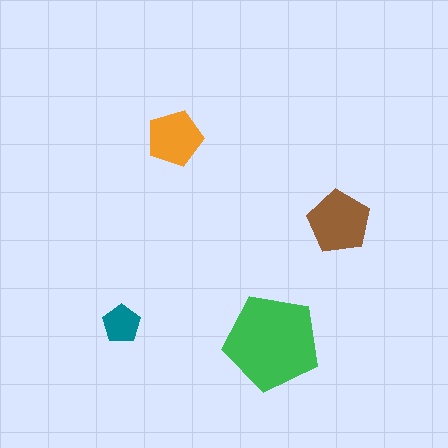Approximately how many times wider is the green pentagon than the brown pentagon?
About 1.5 times wider.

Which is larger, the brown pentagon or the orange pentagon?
The brown one.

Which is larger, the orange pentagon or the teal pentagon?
The orange one.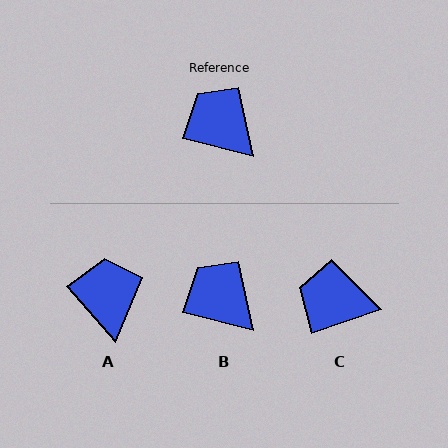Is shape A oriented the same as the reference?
No, it is off by about 35 degrees.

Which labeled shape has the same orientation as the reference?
B.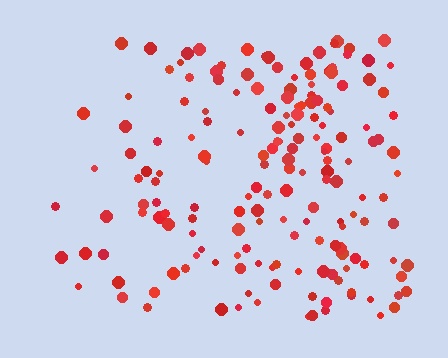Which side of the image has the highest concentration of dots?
The right.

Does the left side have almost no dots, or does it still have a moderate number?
Still a moderate number, just noticeably fewer than the right.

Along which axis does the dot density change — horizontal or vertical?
Horizontal.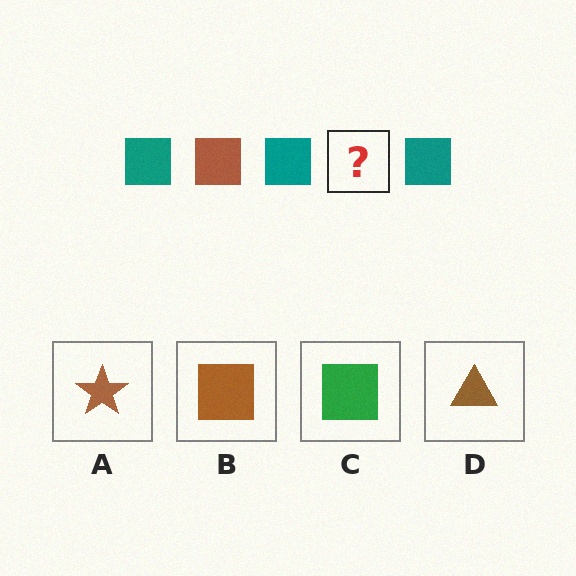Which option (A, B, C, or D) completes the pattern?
B.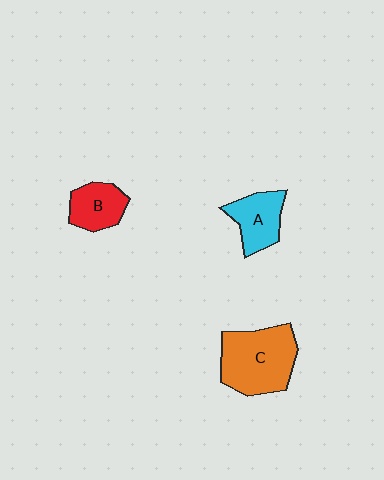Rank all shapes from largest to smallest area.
From largest to smallest: C (orange), A (cyan), B (red).